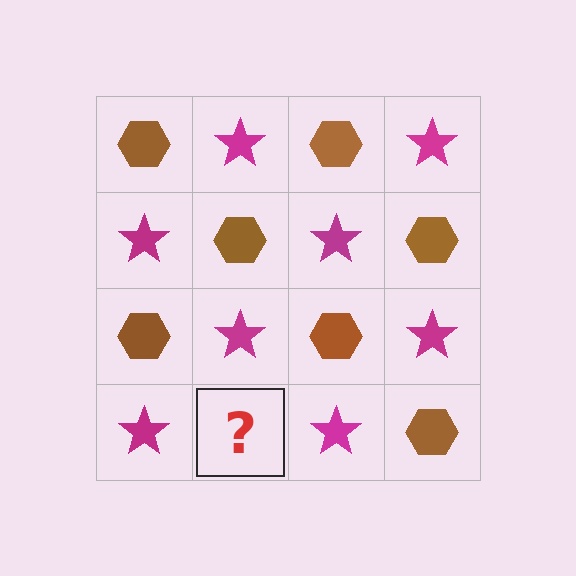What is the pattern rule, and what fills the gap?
The rule is that it alternates brown hexagon and magenta star in a checkerboard pattern. The gap should be filled with a brown hexagon.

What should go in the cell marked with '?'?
The missing cell should contain a brown hexagon.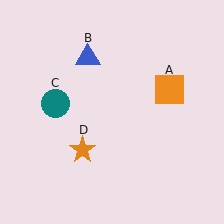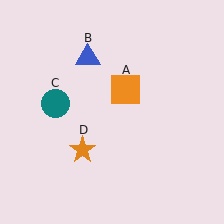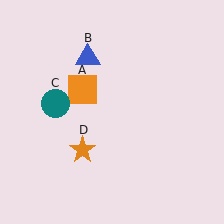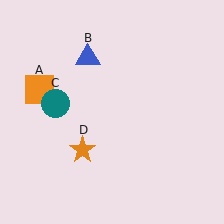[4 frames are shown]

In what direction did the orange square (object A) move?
The orange square (object A) moved left.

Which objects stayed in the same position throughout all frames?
Blue triangle (object B) and teal circle (object C) and orange star (object D) remained stationary.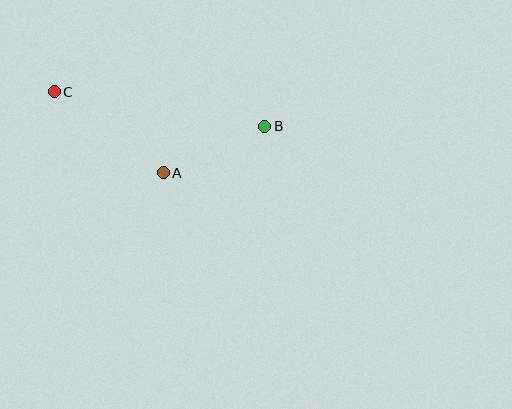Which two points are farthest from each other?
Points B and C are farthest from each other.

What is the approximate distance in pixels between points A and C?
The distance between A and C is approximately 136 pixels.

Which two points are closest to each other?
Points A and B are closest to each other.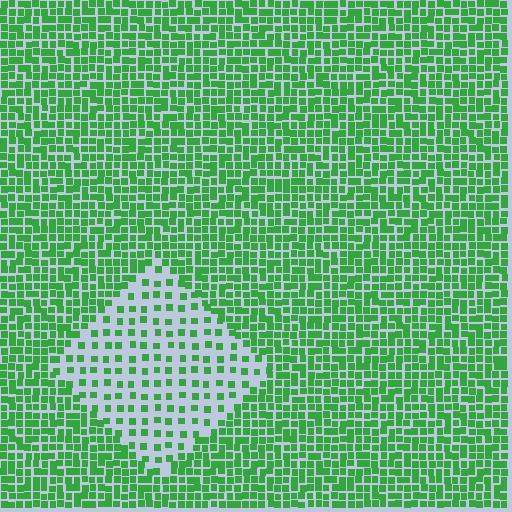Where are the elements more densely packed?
The elements are more densely packed outside the diamond boundary.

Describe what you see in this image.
The image contains small green elements arranged at two different densities. A diamond-shaped region is visible where the elements are less densely packed than the surrounding area.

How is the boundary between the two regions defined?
The boundary is defined by a change in element density (approximately 2.4x ratio). All elements are the same color, size, and shape.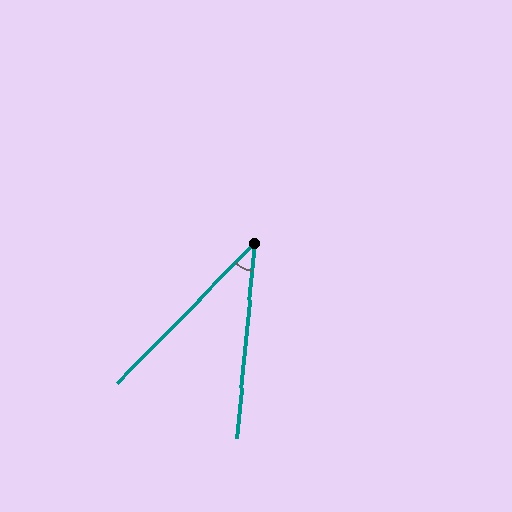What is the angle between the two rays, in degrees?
Approximately 39 degrees.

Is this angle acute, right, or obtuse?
It is acute.